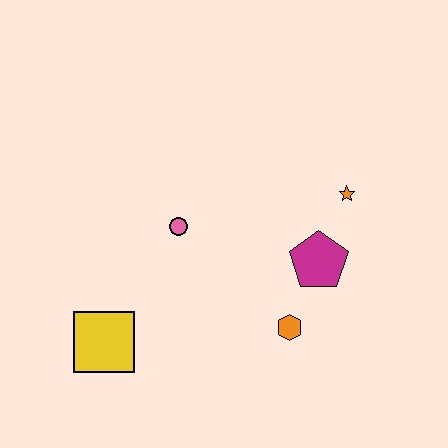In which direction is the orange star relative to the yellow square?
The orange star is to the right of the yellow square.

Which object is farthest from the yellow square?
The orange star is farthest from the yellow square.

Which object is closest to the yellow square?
The pink circle is closest to the yellow square.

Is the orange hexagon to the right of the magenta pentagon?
No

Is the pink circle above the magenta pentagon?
Yes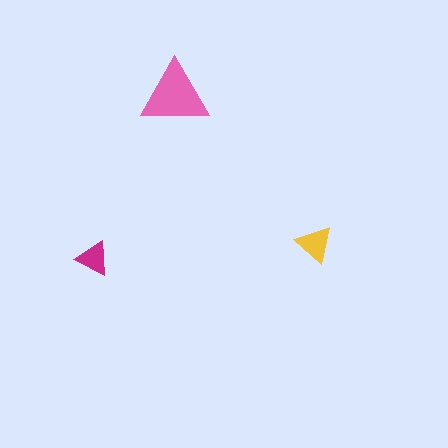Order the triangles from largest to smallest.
the pink one, the yellow one, the magenta one.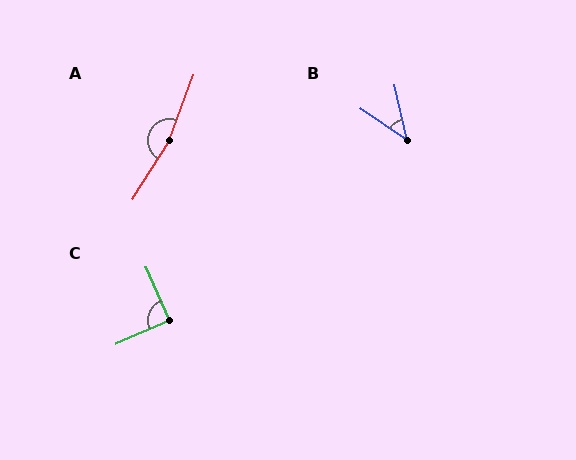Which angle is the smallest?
B, at approximately 43 degrees.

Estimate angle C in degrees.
Approximately 91 degrees.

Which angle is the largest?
A, at approximately 168 degrees.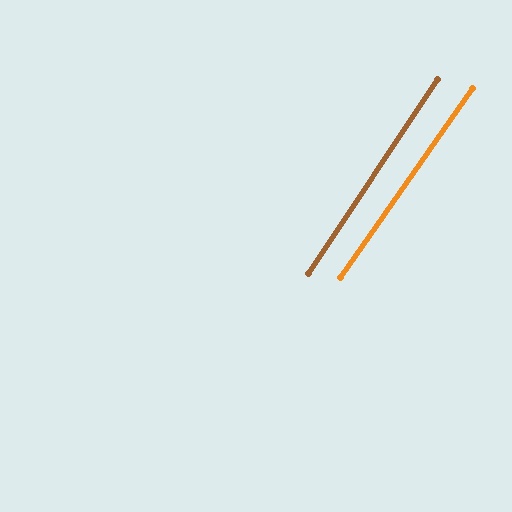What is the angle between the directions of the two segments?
Approximately 1 degree.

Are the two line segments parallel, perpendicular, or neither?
Parallel — their directions differ by only 1.4°.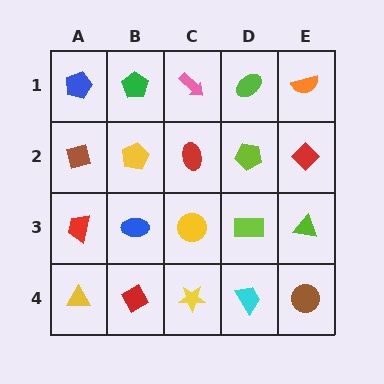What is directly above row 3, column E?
A red diamond.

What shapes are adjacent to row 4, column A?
A red trapezoid (row 3, column A), a red diamond (row 4, column B).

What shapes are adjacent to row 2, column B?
A green pentagon (row 1, column B), a blue ellipse (row 3, column B), a brown square (row 2, column A), a red ellipse (row 2, column C).